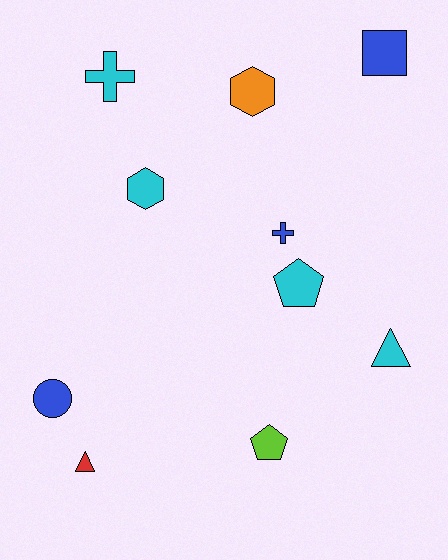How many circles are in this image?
There is 1 circle.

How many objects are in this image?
There are 10 objects.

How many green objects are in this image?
There are no green objects.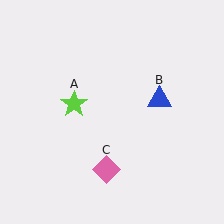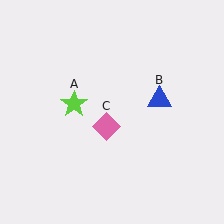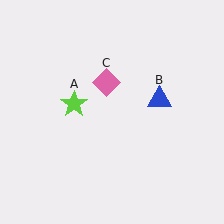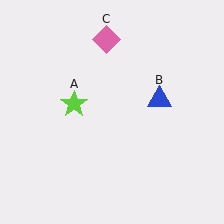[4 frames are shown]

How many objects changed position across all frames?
1 object changed position: pink diamond (object C).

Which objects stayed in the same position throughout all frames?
Lime star (object A) and blue triangle (object B) remained stationary.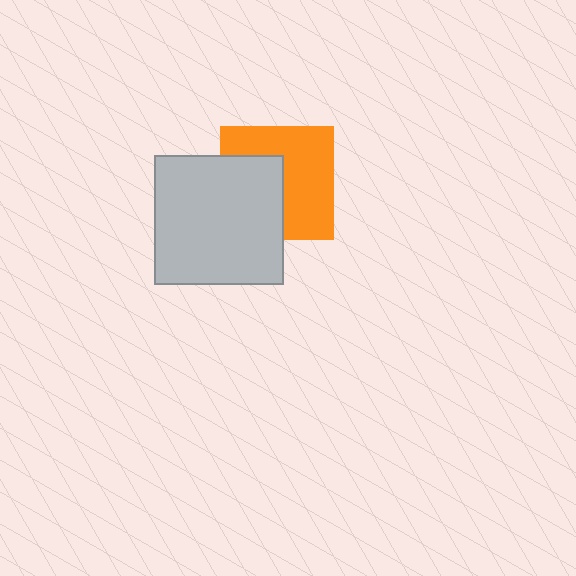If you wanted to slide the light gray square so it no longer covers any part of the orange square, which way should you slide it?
Slide it left — that is the most direct way to separate the two shapes.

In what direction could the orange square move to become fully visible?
The orange square could move right. That would shift it out from behind the light gray square entirely.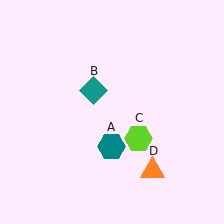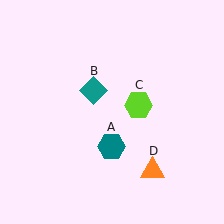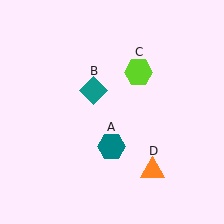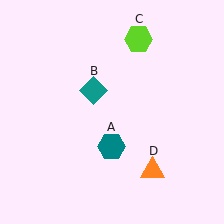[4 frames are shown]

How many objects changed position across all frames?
1 object changed position: lime hexagon (object C).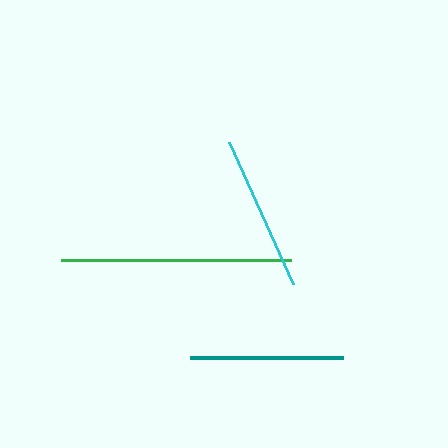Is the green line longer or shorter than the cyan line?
The green line is longer than the cyan line.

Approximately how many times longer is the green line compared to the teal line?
The green line is approximately 1.5 times the length of the teal line.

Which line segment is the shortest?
The teal line is the shortest at approximately 153 pixels.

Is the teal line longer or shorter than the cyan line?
The cyan line is longer than the teal line.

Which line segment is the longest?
The green line is the longest at approximately 230 pixels.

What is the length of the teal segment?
The teal segment is approximately 153 pixels long.